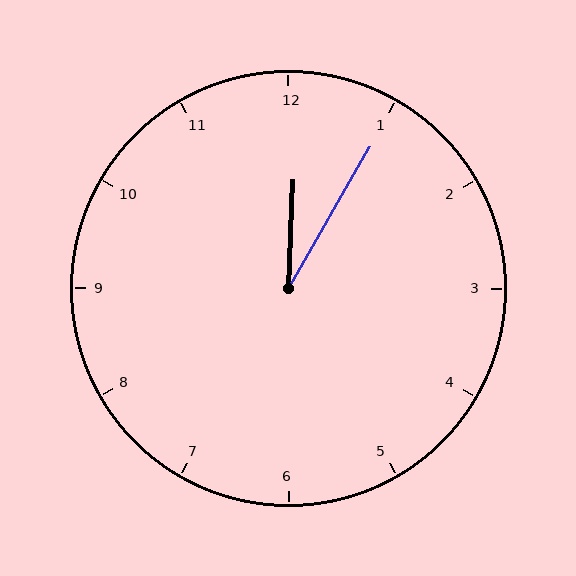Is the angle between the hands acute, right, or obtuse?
It is acute.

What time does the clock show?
12:05.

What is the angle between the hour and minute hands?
Approximately 28 degrees.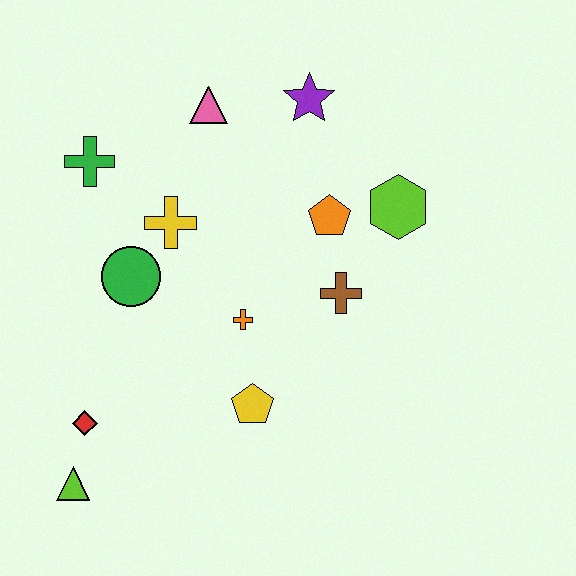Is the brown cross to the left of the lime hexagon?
Yes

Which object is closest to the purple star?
The pink triangle is closest to the purple star.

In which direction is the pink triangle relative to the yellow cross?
The pink triangle is above the yellow cross.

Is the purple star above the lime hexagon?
Yes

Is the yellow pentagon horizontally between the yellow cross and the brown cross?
Yes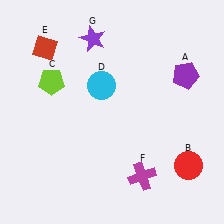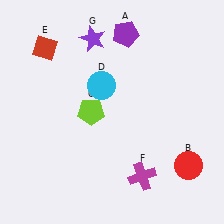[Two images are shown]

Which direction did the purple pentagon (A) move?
The purple pentagon (A) moved left.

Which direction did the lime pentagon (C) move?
The lime pentagon (C) moved right.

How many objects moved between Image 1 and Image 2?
2 objects moved between the two images.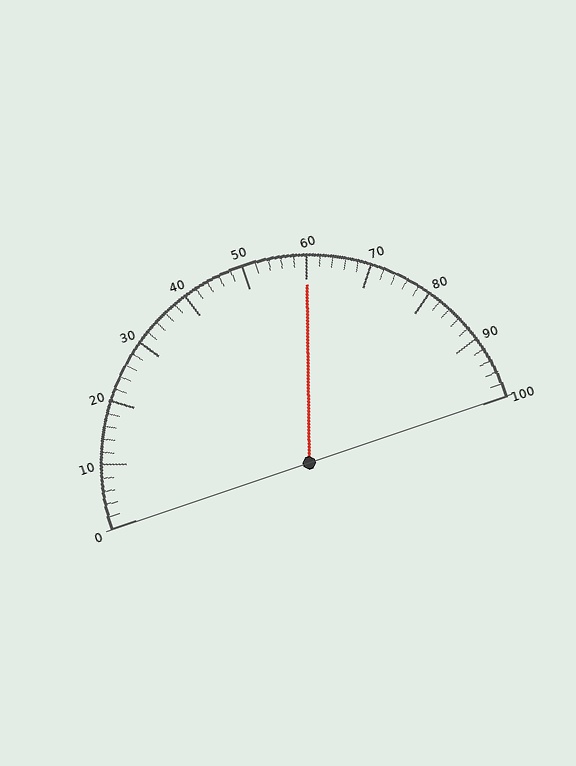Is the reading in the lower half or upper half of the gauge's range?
The reading is in the upper half of the range (0 to 100).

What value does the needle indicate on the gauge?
The needle indicates approximately 60.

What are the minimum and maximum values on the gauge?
The gauge ranges from 0 to 100.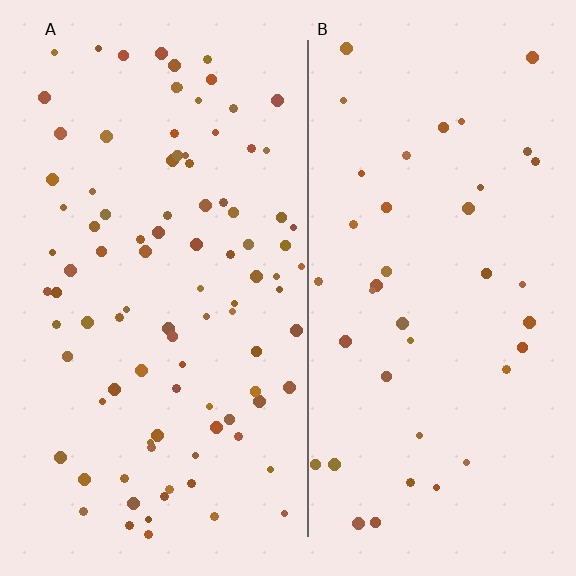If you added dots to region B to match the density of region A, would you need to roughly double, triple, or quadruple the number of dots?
Approximately double.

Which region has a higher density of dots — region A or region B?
A (the left).